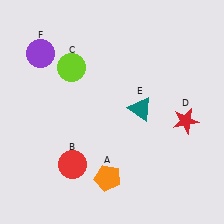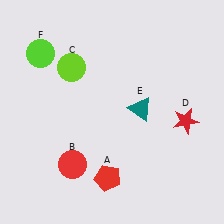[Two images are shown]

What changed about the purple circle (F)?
In Image 1, F is purple. In Image 2, it changed to lime.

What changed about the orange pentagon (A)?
In Image 1, A is orange. In Image 2, it changed to red.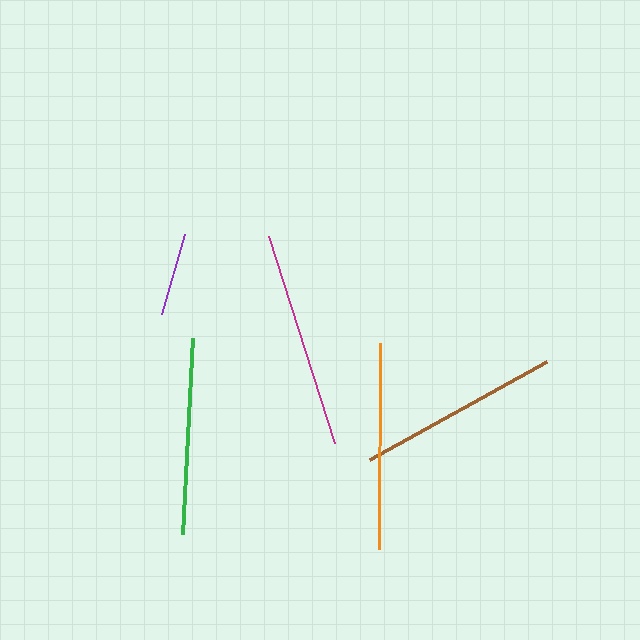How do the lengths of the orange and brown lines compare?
The orange and brown lines are approximately the same length.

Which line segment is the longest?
The magenta line is the longest at approximately 218 pixels.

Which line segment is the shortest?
The purple line is the shortest at approximately 83 pixels.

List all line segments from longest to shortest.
From longest to shortest: magenta, orange, brown, green, purple.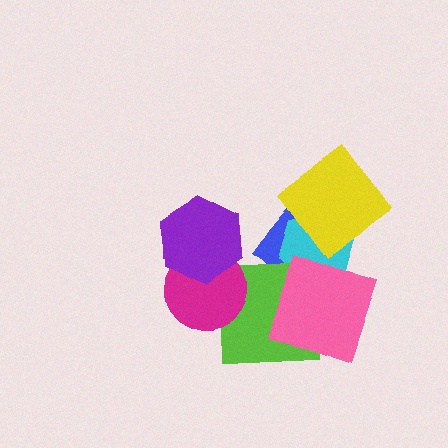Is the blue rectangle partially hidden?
Yes, it is partially covered by another shape.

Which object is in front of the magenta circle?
The purple hexagon is in front of the magenta circle.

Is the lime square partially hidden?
Yes, it is partially covered by another shape.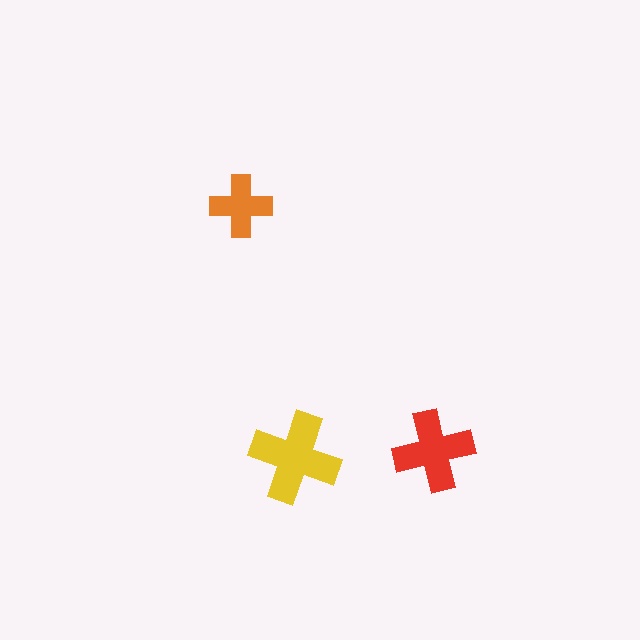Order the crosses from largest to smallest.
the yellow one, the red one, the orange one.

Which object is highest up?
The orange cross is topmost.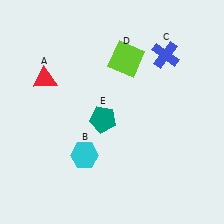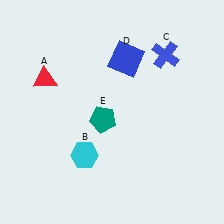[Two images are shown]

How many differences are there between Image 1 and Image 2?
There is 1 difference between the two images.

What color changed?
The square (D) changed from lime in Image 1 to blue in Image 2.